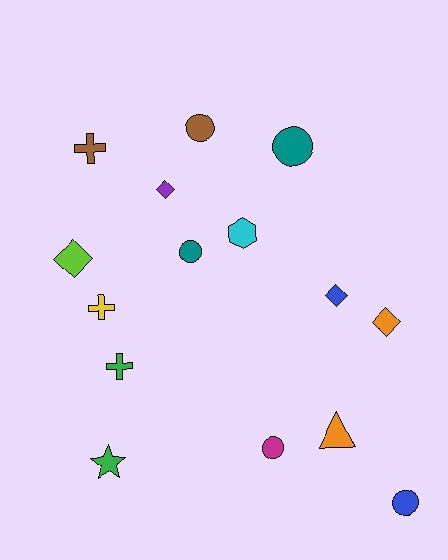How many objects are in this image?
There are 15 objects.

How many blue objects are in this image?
There are 2 blue objects.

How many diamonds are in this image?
There are 4 diamonds.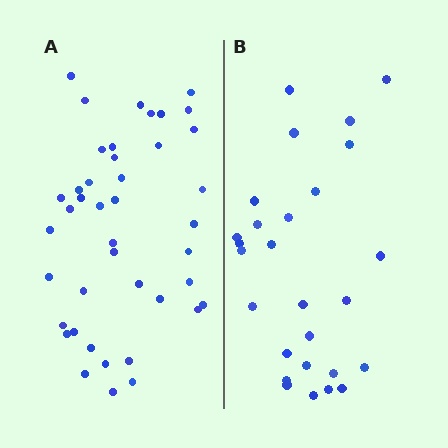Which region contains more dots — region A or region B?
Region A (the left region) has more dots.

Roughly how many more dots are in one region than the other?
Region A has approximately 15 more dots than region B.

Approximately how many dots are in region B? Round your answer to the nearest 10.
About 30 dots. (The exact count is 27, which rounds to 30.)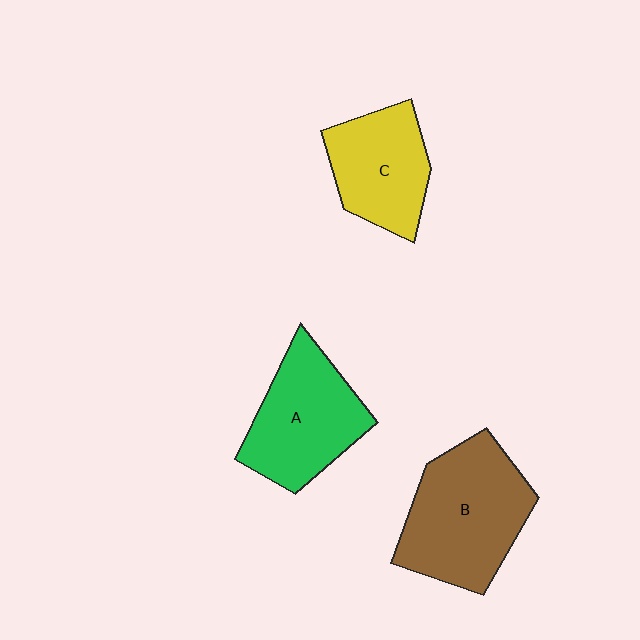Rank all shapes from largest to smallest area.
From largest to smallest: B (brown), A (green), C (yellow).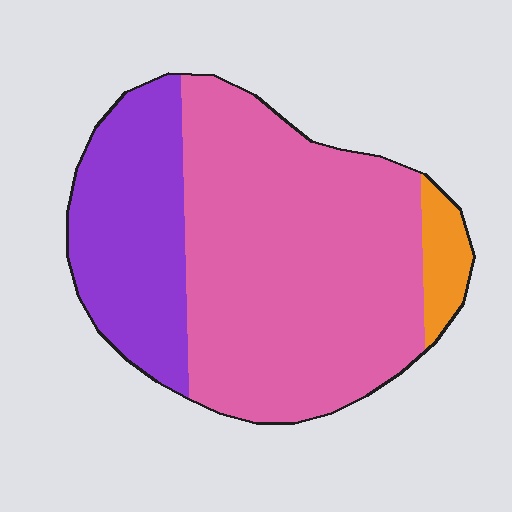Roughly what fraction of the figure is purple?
Purple takes up about one quarter (1/4) of the figure.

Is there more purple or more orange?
Purple.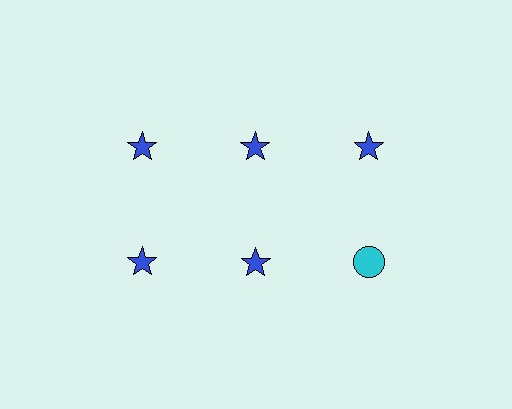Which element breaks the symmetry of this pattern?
The cyan circle in the second row, center column breaks the symmetry. All other shapes are blue stars.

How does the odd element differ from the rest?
It differs in both color (cyan instead of blue) and shape (circle instead of star).